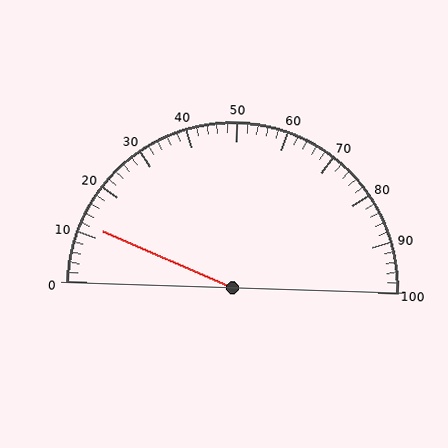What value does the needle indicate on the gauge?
The needle indicates approximately 12.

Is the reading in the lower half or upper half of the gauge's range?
The reading is in the lower half of the range (0 to 100).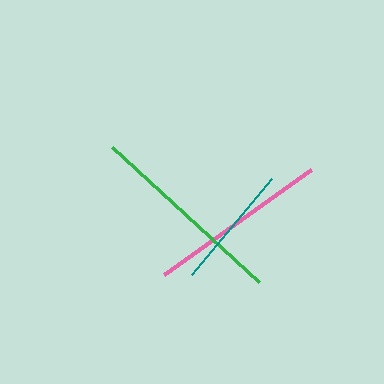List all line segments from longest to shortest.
From longest to shortest: green, pink, teal.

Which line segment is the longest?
The green line is the longest at approximately 200 pixels.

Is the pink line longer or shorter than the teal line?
The pink line is longer than the teal line.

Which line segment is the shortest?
The teal line is the shortest at approximately 125 pixels.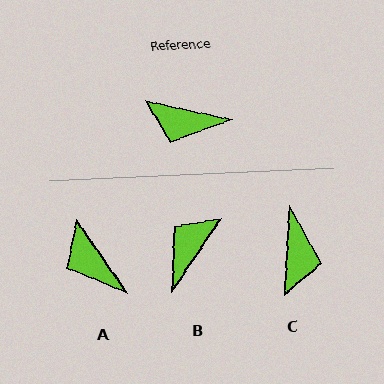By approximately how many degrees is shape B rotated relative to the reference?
Approximately 111 degrees clockwise.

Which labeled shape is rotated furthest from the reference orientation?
B, about 111 degrees away.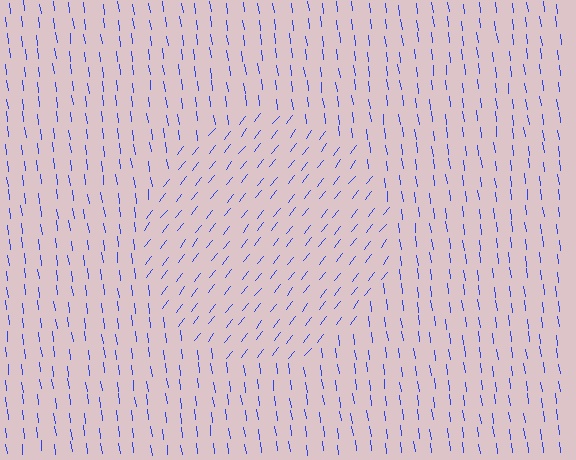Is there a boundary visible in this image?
Yes, there is a texture boundary formed by a change in line orientation.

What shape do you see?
I see a circle.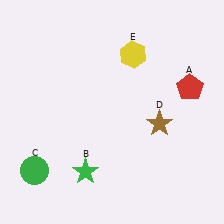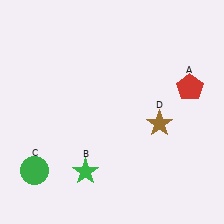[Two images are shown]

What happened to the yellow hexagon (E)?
The yellow hexagon (E) was removed in Image 2. It was in the top-right area of Image 1.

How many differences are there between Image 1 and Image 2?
There is 1 difference between the two images.